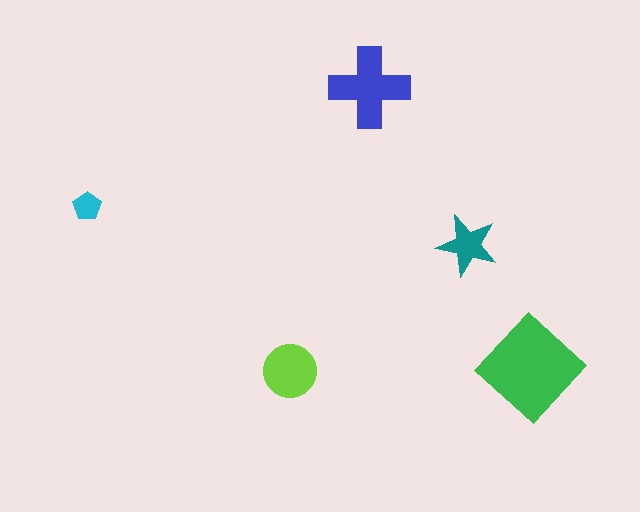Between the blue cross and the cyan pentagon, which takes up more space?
The blue cross.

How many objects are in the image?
There are 5 objects in the image.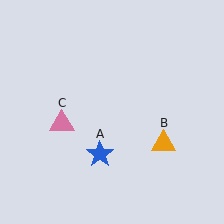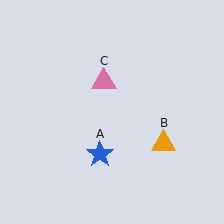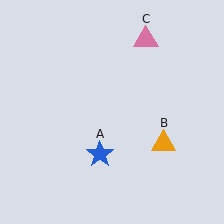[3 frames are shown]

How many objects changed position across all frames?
1 object changed position: pink triangle (object C).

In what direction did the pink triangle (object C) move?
The pink triangle (object C) moved up and to the right.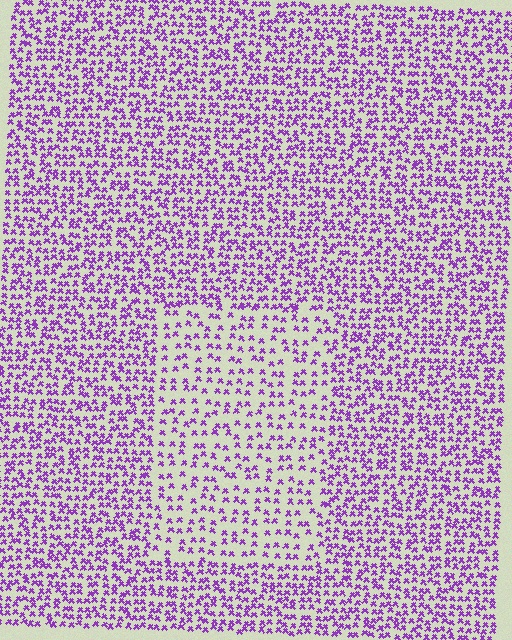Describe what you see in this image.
The image contains small purple elements arranged at two different densities. A rectangle-shaped region is visible where the elements are less densely packed than the surrounding area.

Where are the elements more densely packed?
The elements are more densely packed outside the rectangle boundary.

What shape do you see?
I see a rectangle.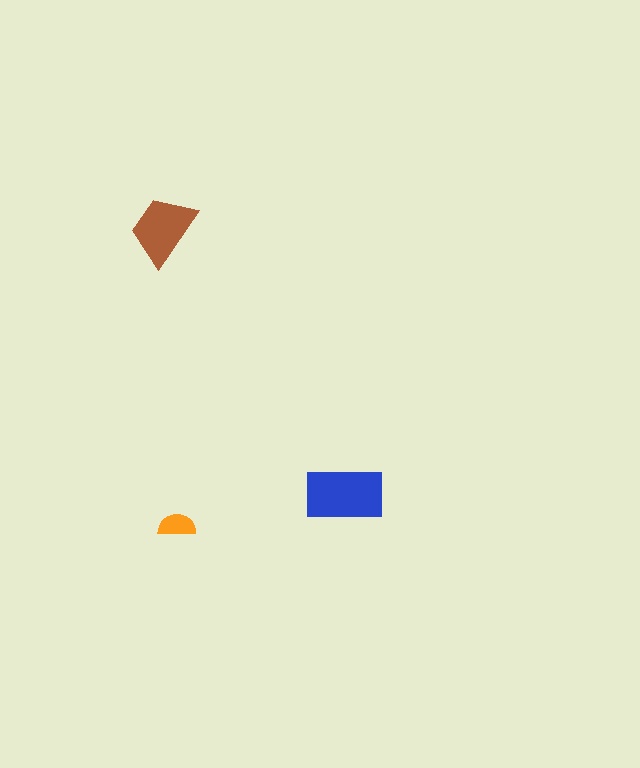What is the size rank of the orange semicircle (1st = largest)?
3rd.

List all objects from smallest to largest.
The orange semicircle, the brown trapezoid, the blue rectangle.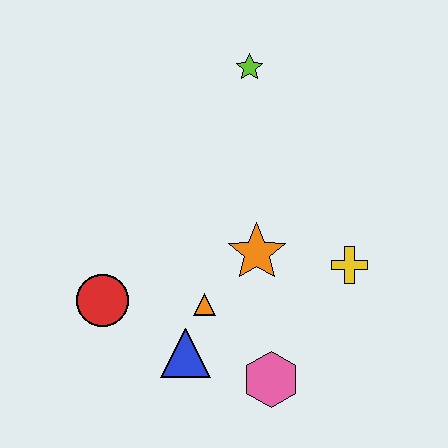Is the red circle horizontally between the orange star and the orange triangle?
No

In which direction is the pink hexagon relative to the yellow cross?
The pink hexagon is below the yellow cross.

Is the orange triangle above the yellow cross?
No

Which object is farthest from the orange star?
The lime star is farthest from the orange star.